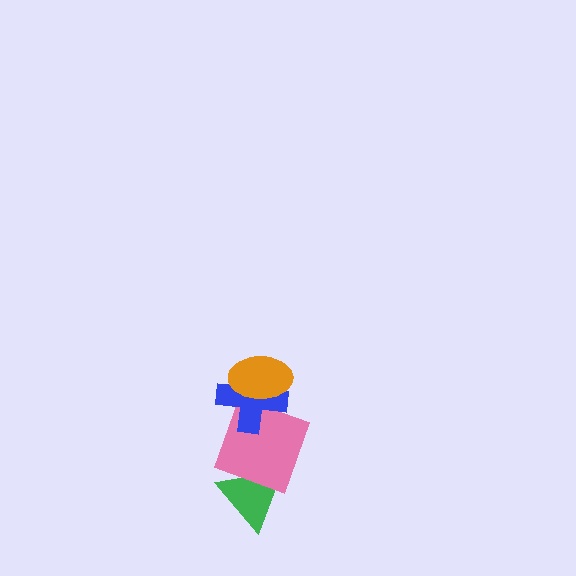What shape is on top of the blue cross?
The orange ellipse is on top of the blue cross.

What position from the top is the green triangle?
The green triangle is 4th from the top.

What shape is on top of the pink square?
The blue cross is on top of the pink square.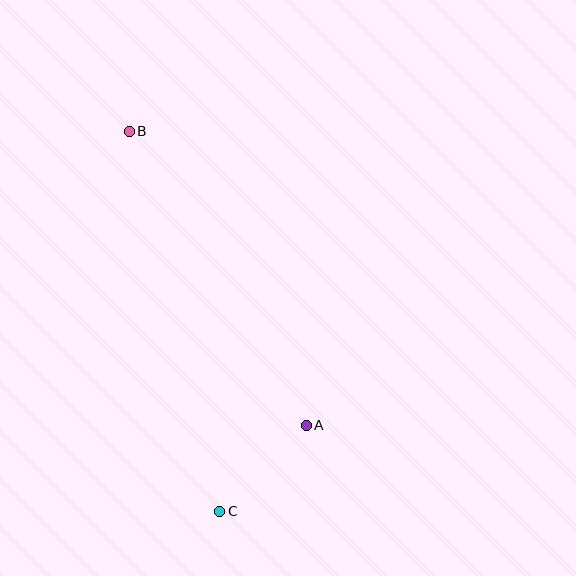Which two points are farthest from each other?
Points B and C are farthest from each other.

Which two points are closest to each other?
Points A and C are closest to each other.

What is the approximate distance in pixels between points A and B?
The distance between A and B is approximately 343 pixels.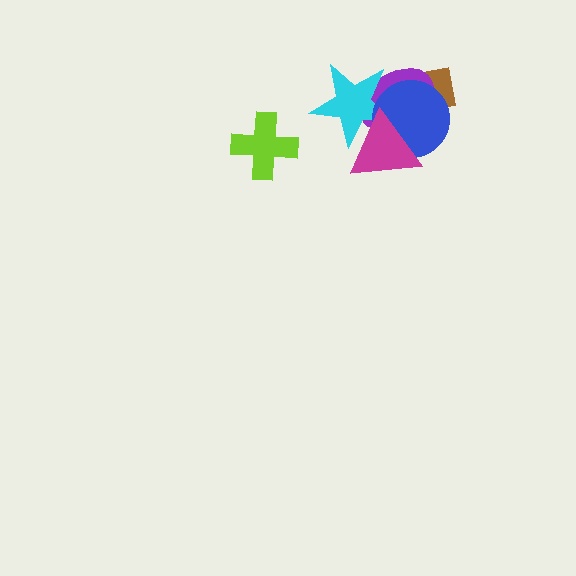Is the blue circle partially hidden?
Yes, it is partially covered by another shape.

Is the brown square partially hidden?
Yes, it is partially covered by another shape.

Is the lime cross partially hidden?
No, no other shape covers it.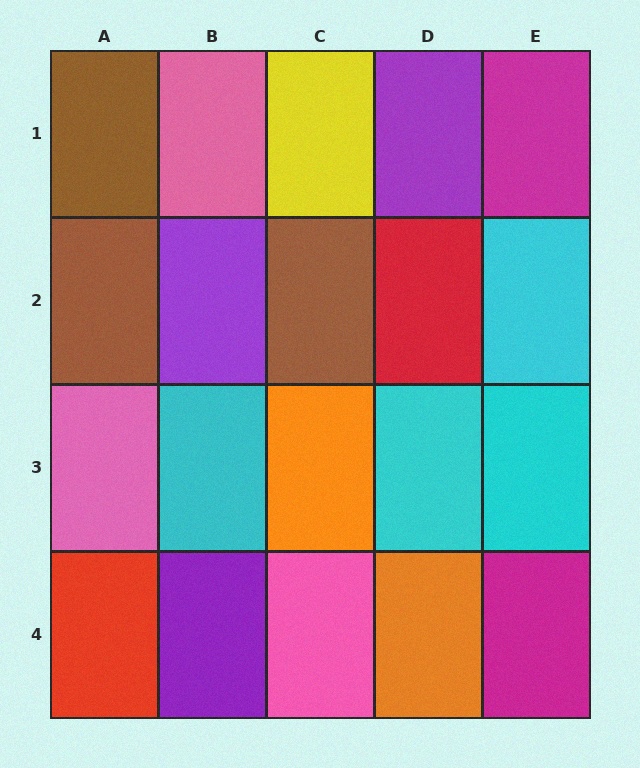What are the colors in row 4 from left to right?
Red, purple, pink, orange, magenta.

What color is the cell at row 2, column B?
Purple.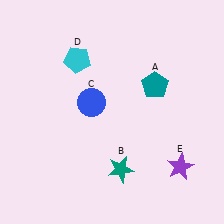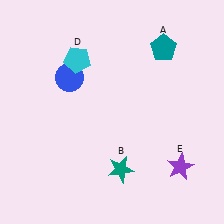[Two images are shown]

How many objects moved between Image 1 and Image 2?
2 objects moved between the two images.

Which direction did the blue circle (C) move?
The blue circle (C) moved up.